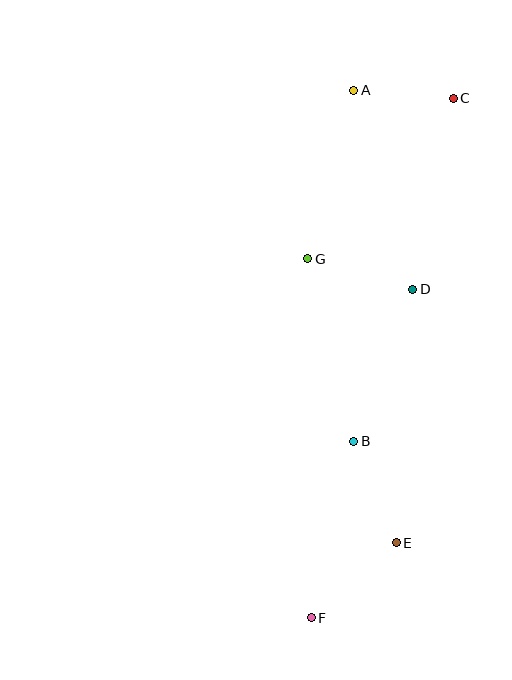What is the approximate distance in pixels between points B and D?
The distance between B and D is approximately 163 pixels.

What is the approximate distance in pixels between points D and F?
The distance between D and F is approximately 344 pixels.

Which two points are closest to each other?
Points A and C are closest to each other.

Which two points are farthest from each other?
Points C and F are farthest from each other.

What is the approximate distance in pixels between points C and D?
The distance between C and D is approximately 195 pixels.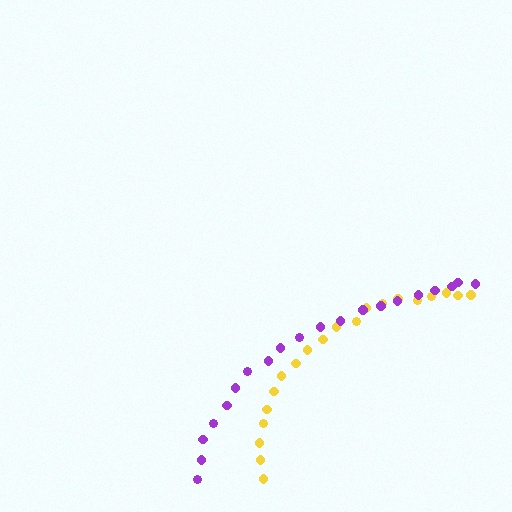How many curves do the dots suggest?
There are 2 distinct paths.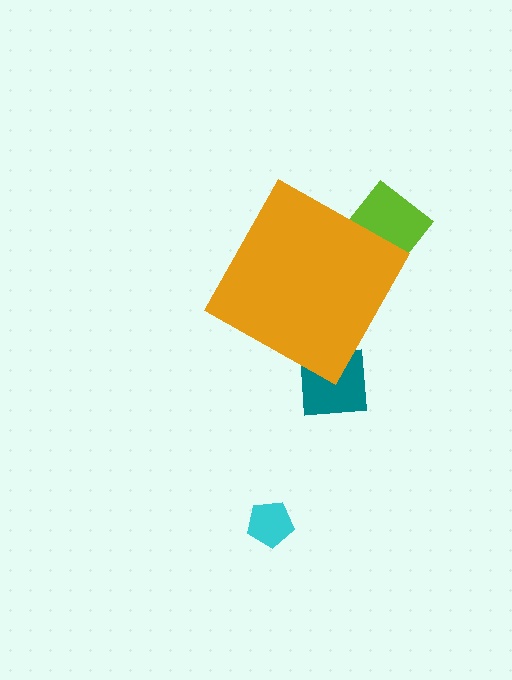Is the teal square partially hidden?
Yes, the teal square is partially hidden behind the orange diamond.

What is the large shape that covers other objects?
An orange diamond.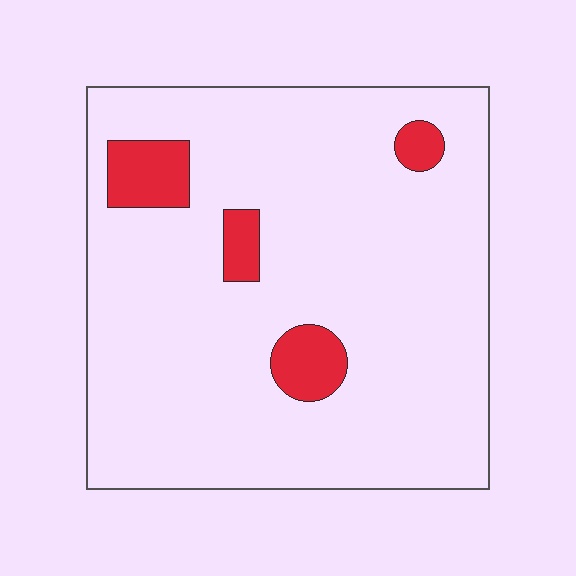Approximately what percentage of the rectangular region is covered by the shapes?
Approximately 10%.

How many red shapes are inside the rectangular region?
4.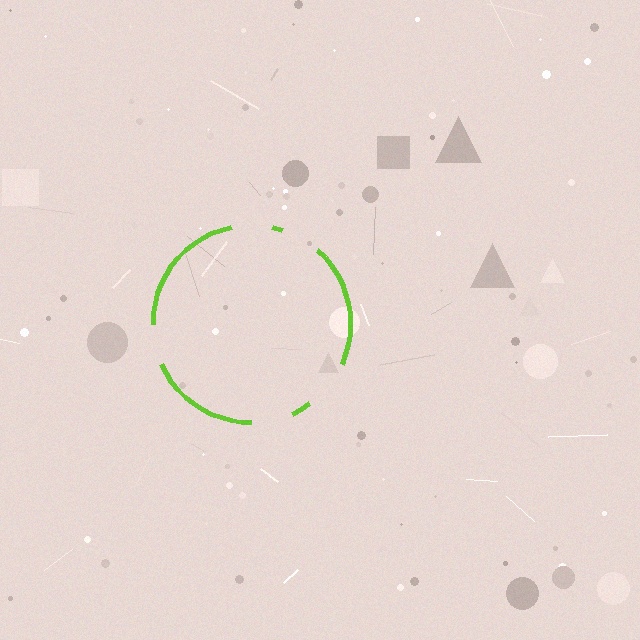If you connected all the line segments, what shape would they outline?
They would outline a circle.